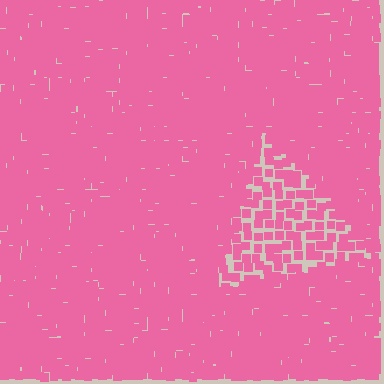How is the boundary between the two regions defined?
The boundary is defined by a change in element density (approximately 2.2x ratio). All elements are the same color, size, and shape.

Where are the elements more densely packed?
The elements are more densely packed outside the triangle boundary.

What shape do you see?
I see a triangle.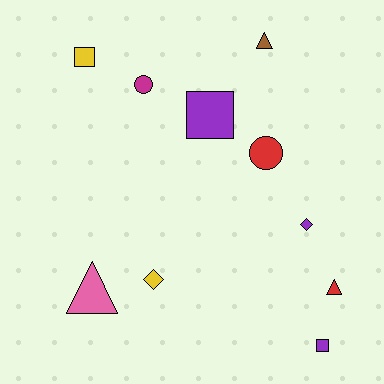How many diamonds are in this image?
There are 2 diamonds.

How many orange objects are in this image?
There are no orange objects.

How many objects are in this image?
There are 10 objects.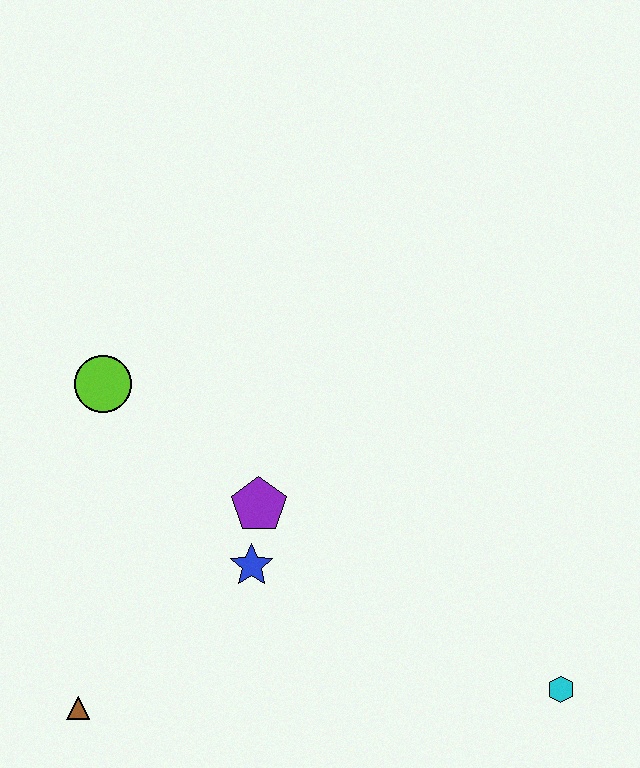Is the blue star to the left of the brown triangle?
No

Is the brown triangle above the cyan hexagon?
No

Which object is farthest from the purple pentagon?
The cyan hexagon is farthest from the purple pentagon.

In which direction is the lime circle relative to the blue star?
The lime circle is above the blue star.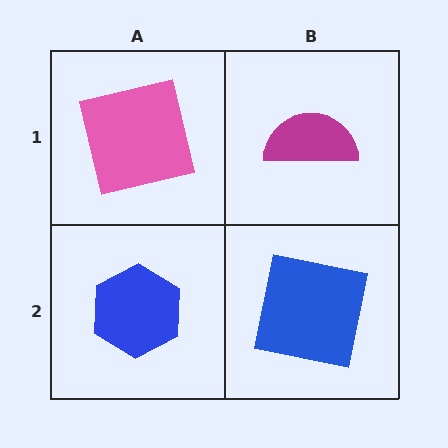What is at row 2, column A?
A blue hexagon.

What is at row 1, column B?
A magenta semicircle.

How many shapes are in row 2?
2 shapes.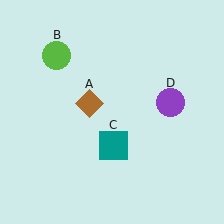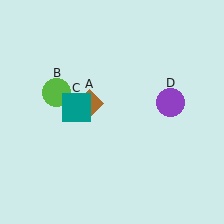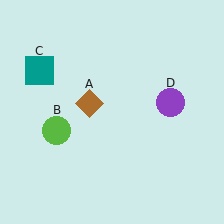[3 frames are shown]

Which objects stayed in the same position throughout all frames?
Brown diamond (object A) and purple circle (object D) remained stationary.